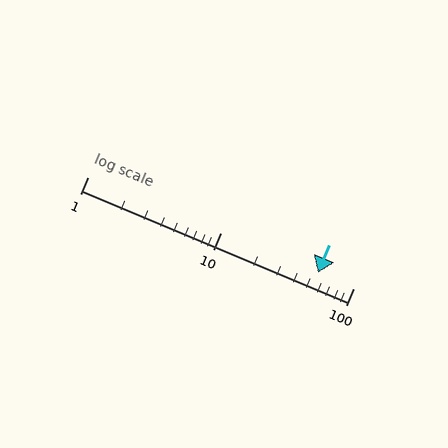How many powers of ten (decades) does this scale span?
The scale spans 2 decades, from 1 to 100.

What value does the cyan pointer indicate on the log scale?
The pointer indicates approximately 54.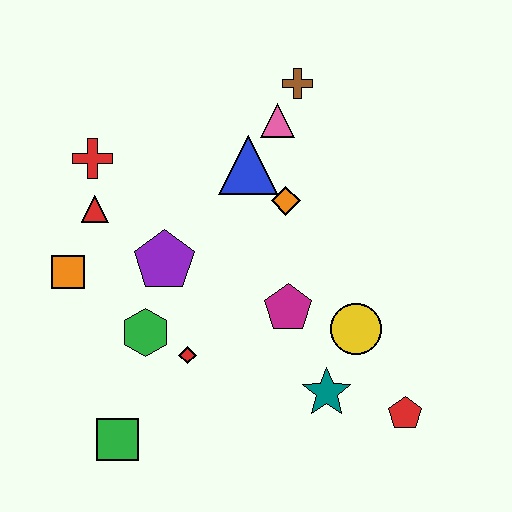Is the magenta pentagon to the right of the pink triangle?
Yes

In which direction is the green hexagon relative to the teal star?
The green hexagon is to the left of the teal star.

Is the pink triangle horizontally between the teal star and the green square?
Yes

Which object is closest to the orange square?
The red triangle is closest to the orange square.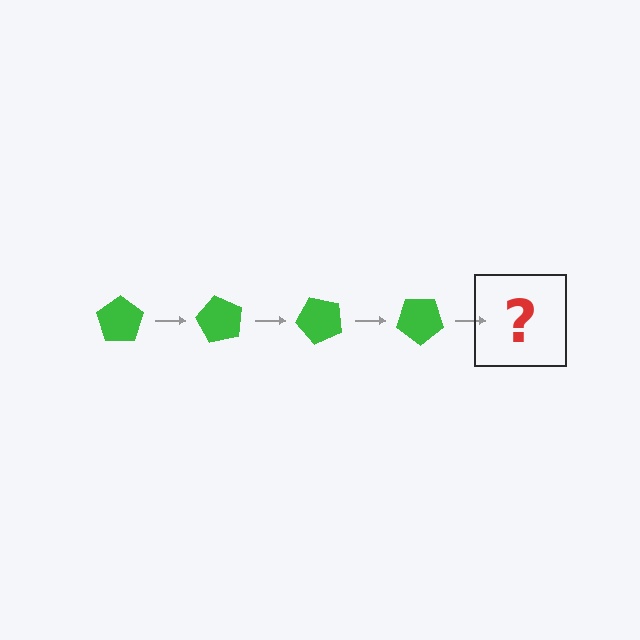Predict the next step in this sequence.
The next step is a green pentagon rotated 240 degrees.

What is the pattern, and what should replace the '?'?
The pattern is that the pentagon rotates 60 degrees each step. The '?' should be a green pentagon rotated 240 degrees.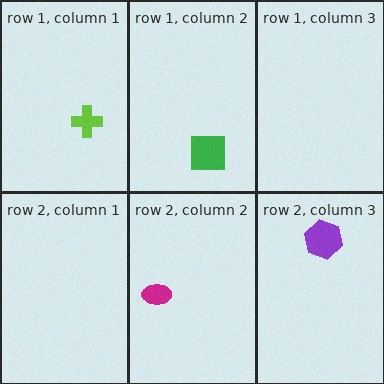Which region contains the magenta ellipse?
The row 2, column 2 region.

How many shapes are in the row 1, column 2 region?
1.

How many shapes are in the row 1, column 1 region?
1.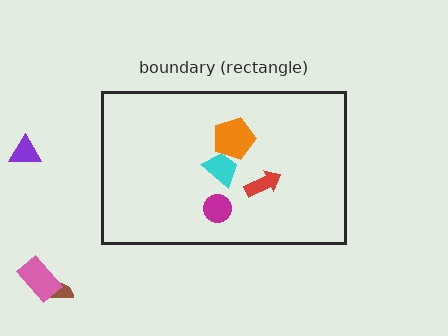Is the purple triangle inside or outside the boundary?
Outside.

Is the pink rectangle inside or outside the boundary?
Outside.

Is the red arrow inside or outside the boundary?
Inside.